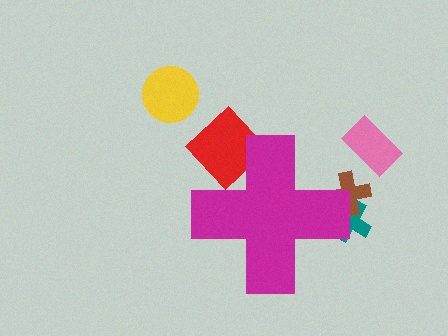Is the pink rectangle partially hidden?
No, the pink rectangle is fully visible.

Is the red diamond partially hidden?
Yes, the red diamond is partially hidden behind the magenta cross.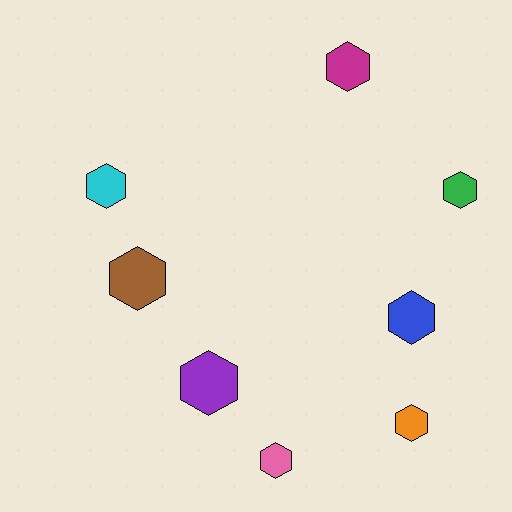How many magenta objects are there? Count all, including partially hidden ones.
There is 1 magenta object.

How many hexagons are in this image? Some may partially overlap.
There are 8 hexagons.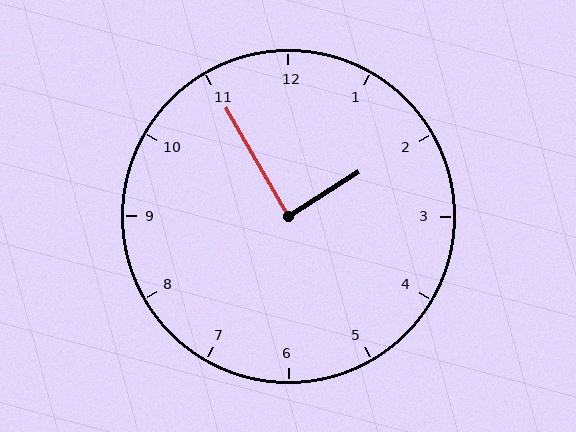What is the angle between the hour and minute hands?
Approximately 88 degrees.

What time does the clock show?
1:55.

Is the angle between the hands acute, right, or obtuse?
It is right.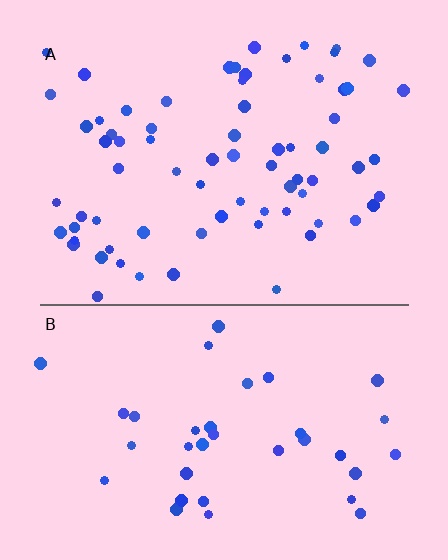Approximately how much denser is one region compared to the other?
Approximately 2.0× — region A over region B.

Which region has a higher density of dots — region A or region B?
A (the top).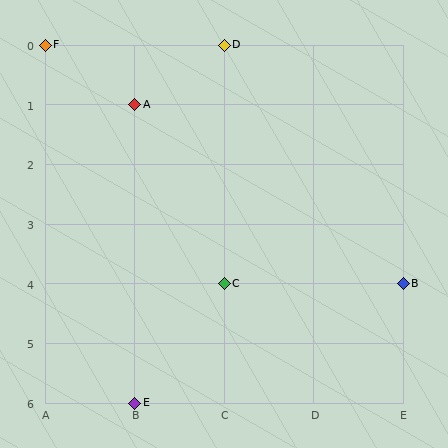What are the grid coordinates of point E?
Point E is at grid coordinates (B, 6).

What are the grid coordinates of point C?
Point C is at grid coordinates (C, 4).